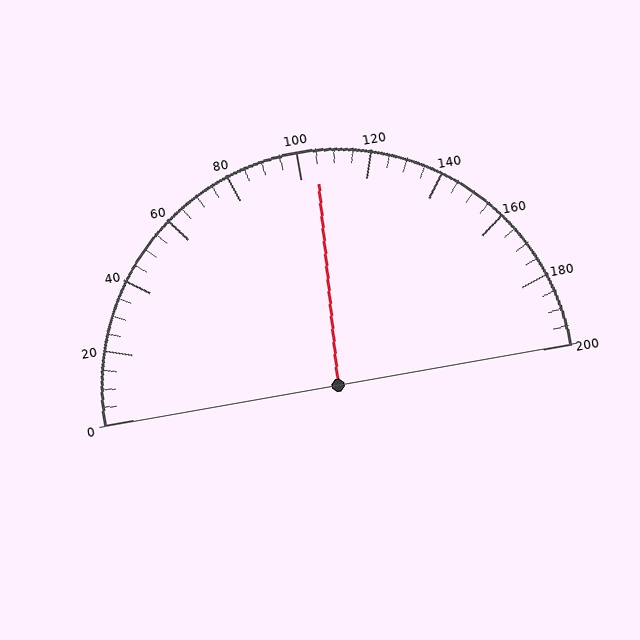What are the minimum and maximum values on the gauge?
The gauge ranges from 0 to 200.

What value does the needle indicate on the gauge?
The needle indicates approximately 105.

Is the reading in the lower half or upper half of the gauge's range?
The reading is in the upper half of the range (0 to 200).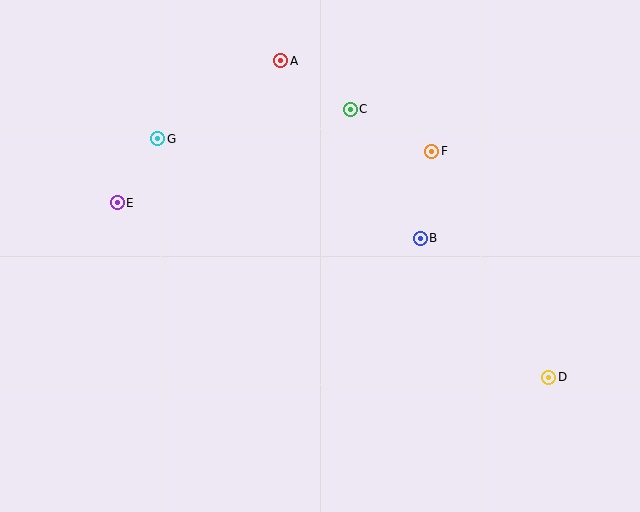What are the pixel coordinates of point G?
Point G is at (158, 139).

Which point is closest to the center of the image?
Point B at (420, 238) is closest to the center.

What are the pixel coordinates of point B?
Point B is at (420, 238).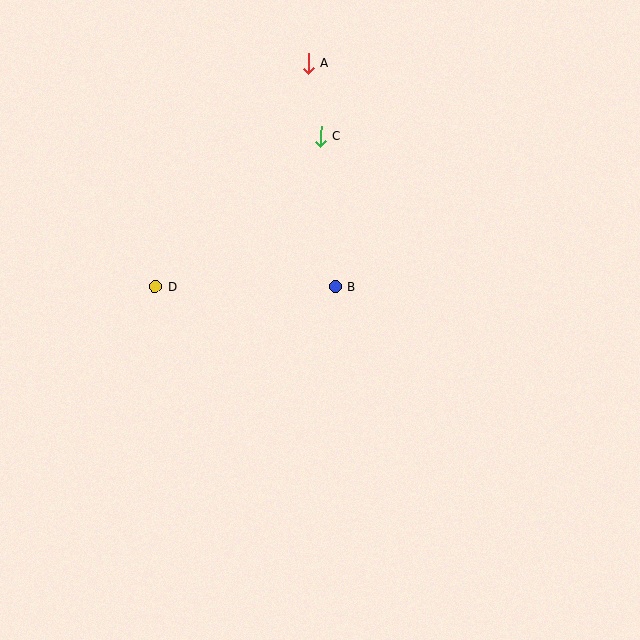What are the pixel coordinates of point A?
Point A is at (308, 63).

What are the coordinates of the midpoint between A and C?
The midpoint between A and C is at (314, 100).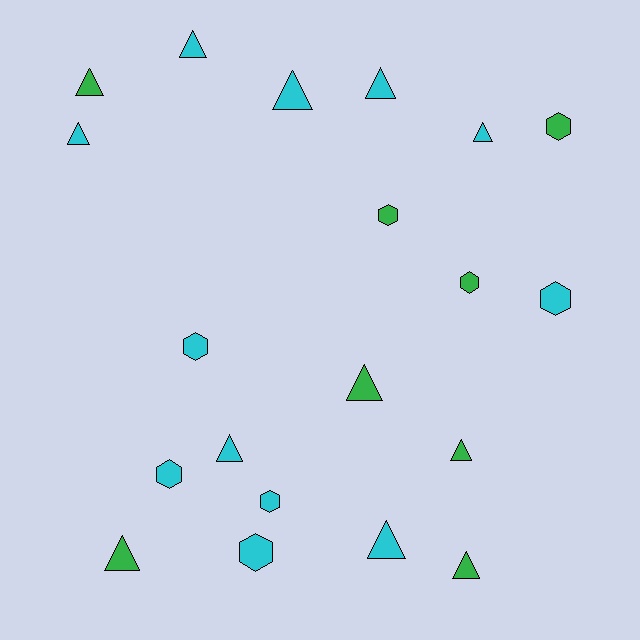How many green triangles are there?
There are 5 green triangles.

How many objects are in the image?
There are 20 objects.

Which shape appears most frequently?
Triangle, with 12 objects.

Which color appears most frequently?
Cyan, with 12 objects.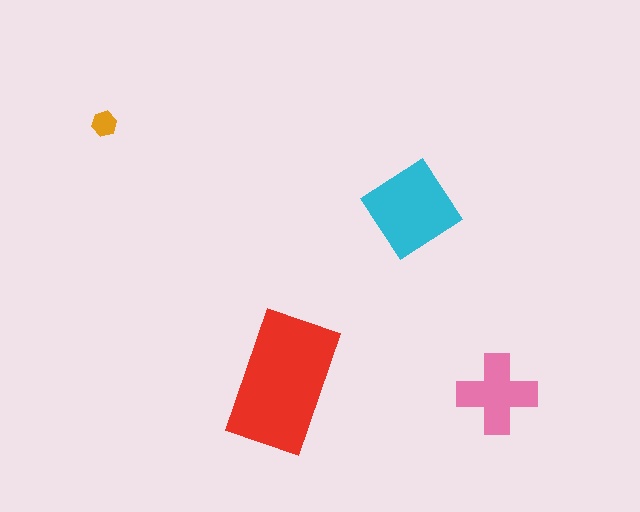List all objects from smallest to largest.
The orange hexagon, the pink cross, the cyan diamond, the red rectangle.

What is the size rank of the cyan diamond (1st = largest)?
2nd.